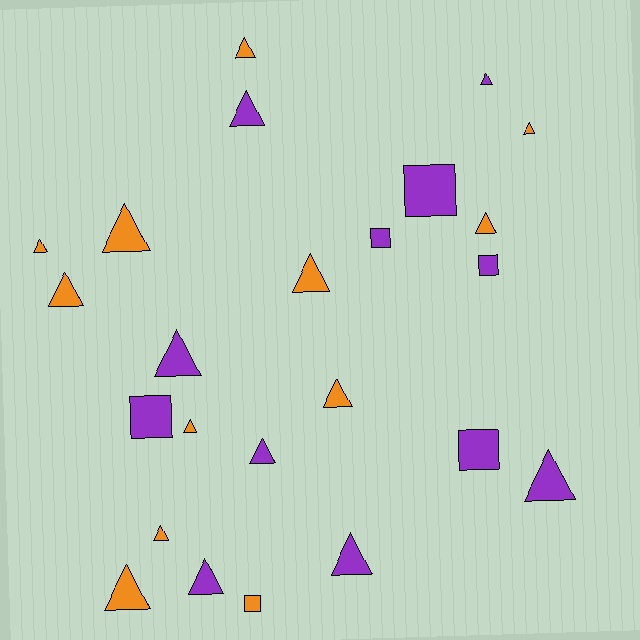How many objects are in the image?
There are 24 objects.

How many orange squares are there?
There is 1 orange square.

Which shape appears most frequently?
Triangle, with 18 objects.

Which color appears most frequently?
Purple, with 12 objects.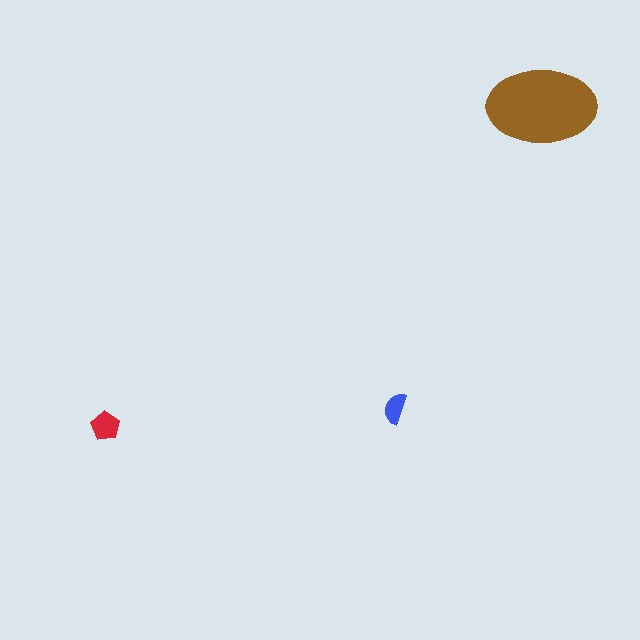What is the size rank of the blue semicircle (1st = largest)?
3rd.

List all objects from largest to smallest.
The brown ellipse, the red pentagon, the blue semicircle.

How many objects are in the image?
There are 3 objects in the image.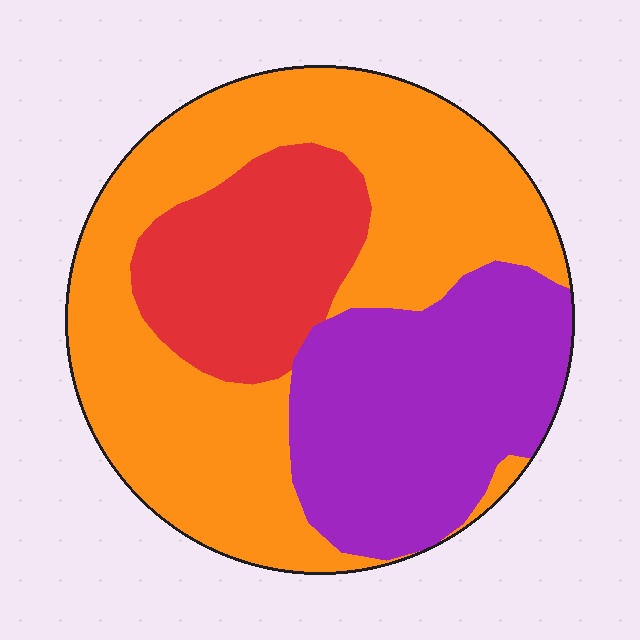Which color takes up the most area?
Orange, at roughly 50%.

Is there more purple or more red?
Purple.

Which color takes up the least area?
Red, at roughly 20%.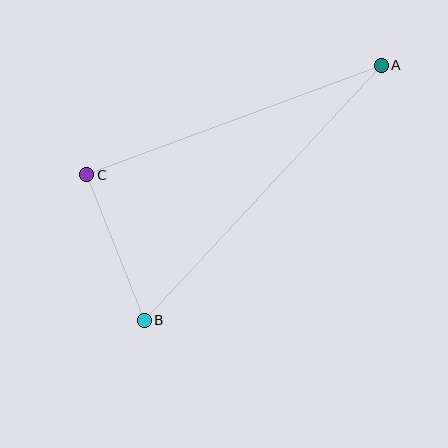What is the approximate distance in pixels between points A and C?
The distance between A and C is approximately 314 pixels.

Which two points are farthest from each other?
Points A and B are farthest from each other.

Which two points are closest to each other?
Points B and C are closest to each other.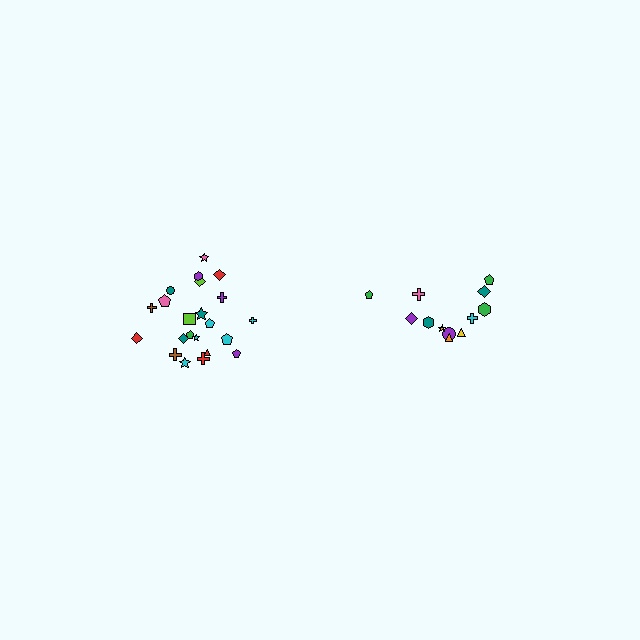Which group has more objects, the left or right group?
The left group.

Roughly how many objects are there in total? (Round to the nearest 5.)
Roughly 35 objects in total.